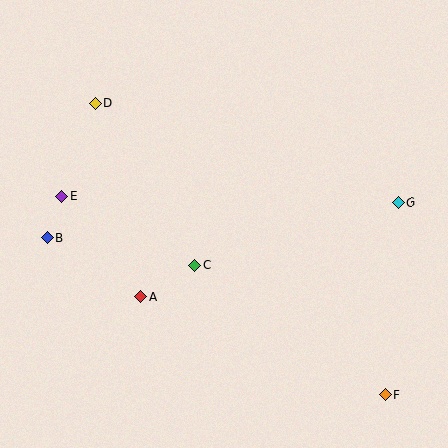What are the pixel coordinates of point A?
Point A is at (140, 297).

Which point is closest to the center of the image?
Point C at (195, 265) is closest to the center.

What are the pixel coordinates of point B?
Point B is at (47, 238).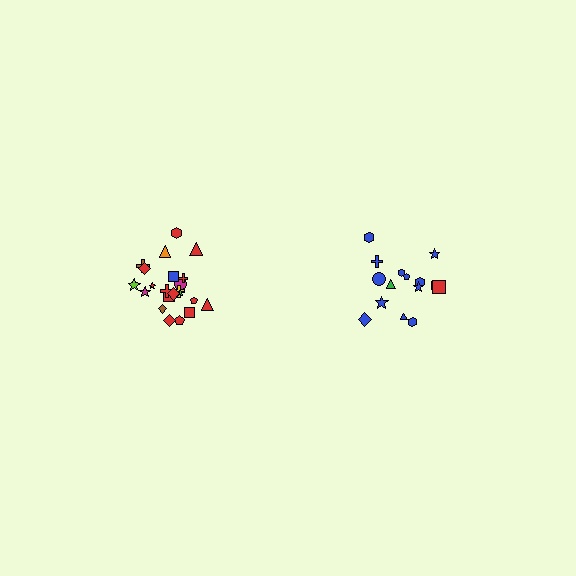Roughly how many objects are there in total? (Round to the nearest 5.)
Roughly 35 objects in total.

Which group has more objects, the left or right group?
The left group.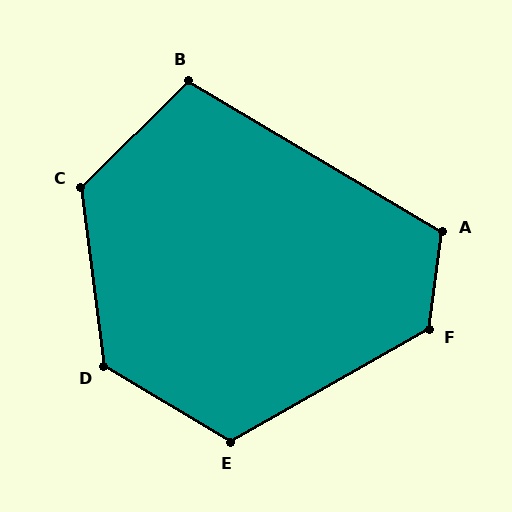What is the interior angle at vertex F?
Approximately 127 degrees (obtuse).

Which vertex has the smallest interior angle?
B, at approximately 104 degrees.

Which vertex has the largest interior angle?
D, at approximately 128 degrees.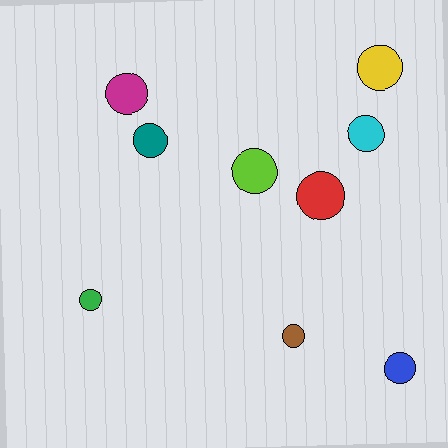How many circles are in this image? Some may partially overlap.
There are 9 circles.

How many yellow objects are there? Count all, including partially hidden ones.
There is 1 yellow object.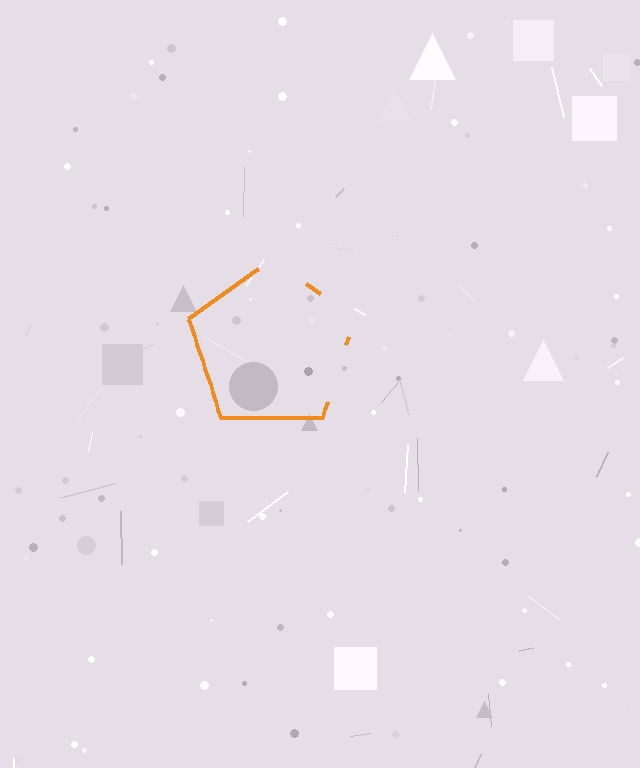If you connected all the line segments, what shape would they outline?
They would outline a pentagon.